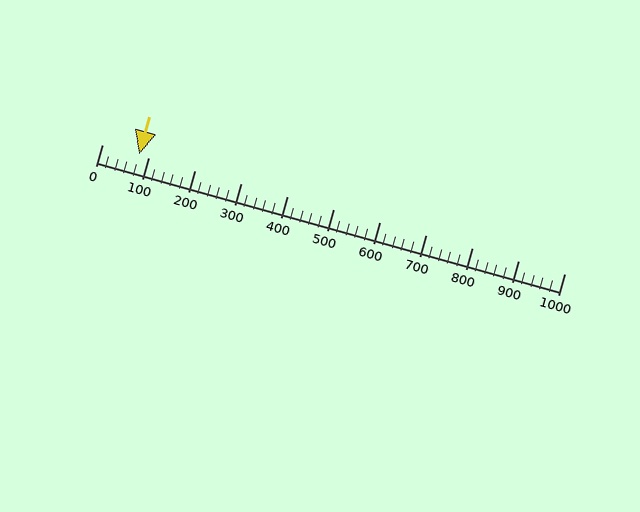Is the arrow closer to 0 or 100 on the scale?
The arrow is closer to 100.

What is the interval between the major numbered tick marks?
The major tick marks are spaced 100 units apart.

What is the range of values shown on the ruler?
The ruler shows values from 0 to 1000.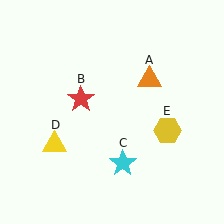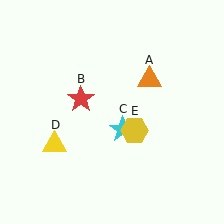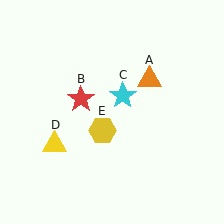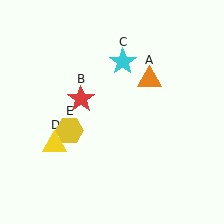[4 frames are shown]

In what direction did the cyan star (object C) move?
The cyan star (object C) moved up.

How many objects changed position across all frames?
2 objects changed position: cyan star (object C), yellow hexagon (object E).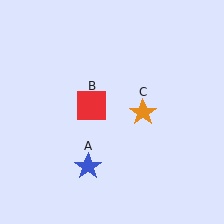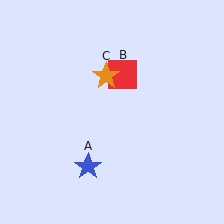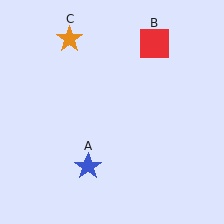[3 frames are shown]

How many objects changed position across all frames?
2 objects changed position: red square (object B), orange star (object C).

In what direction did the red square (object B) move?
The red square (object B) moved up and to the right.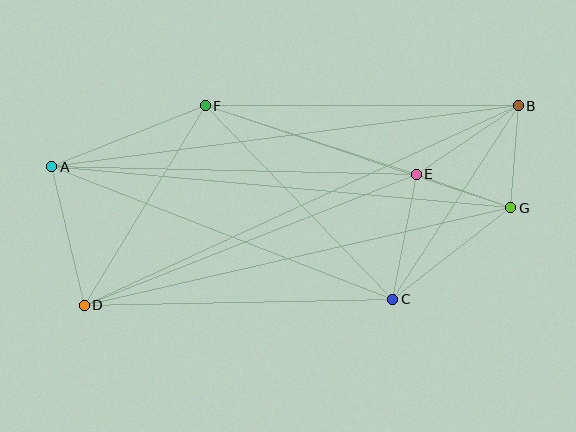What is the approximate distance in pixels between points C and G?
The distance between C and G is approximately 149 pixels.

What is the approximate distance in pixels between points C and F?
The distance between C and F is approximately 269 pixels.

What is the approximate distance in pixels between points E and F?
The distance between E and F is approximately 222 pixels.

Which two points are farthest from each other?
Points B and D are farthest from each other.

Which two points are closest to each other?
Points E and G are closest to each other.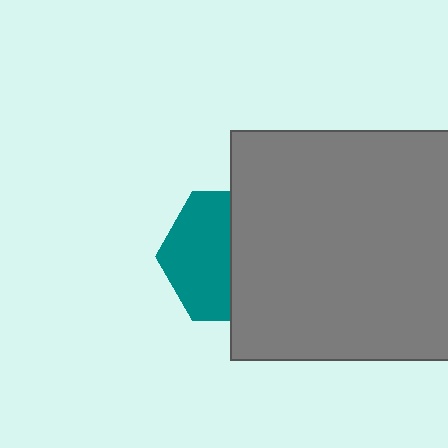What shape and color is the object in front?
The object in front is a gray square.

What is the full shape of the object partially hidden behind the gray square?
The partially hidden object is a teal hexagon.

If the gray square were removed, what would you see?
You would see the complete teal hexagon.